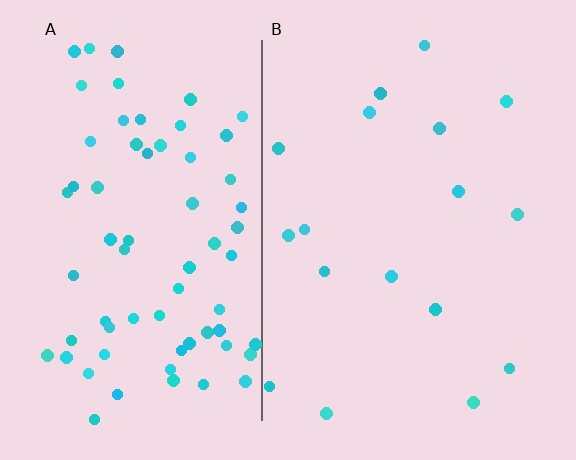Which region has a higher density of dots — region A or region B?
A (the left).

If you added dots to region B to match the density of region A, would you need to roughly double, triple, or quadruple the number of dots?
Approximately quadruple.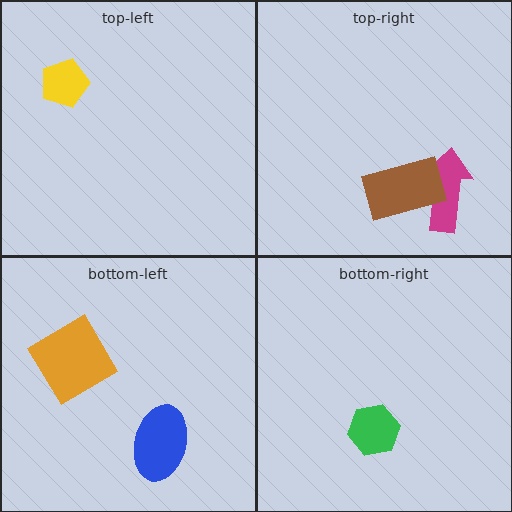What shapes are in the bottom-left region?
The blue ellipse, the orange diamond.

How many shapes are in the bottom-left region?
2.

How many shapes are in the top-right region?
2.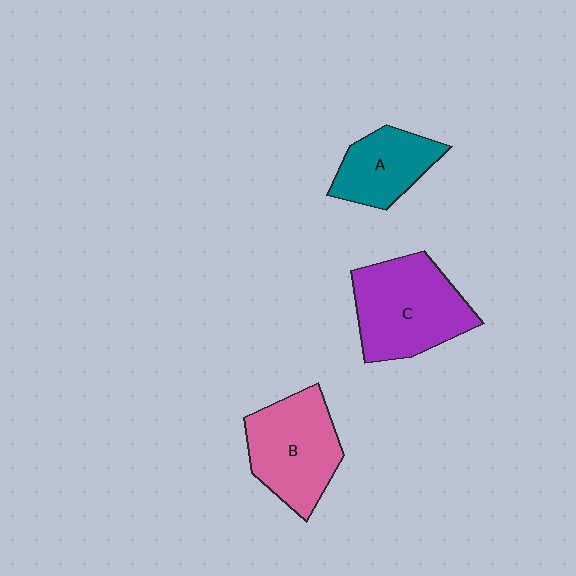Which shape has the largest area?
Shape C (purple).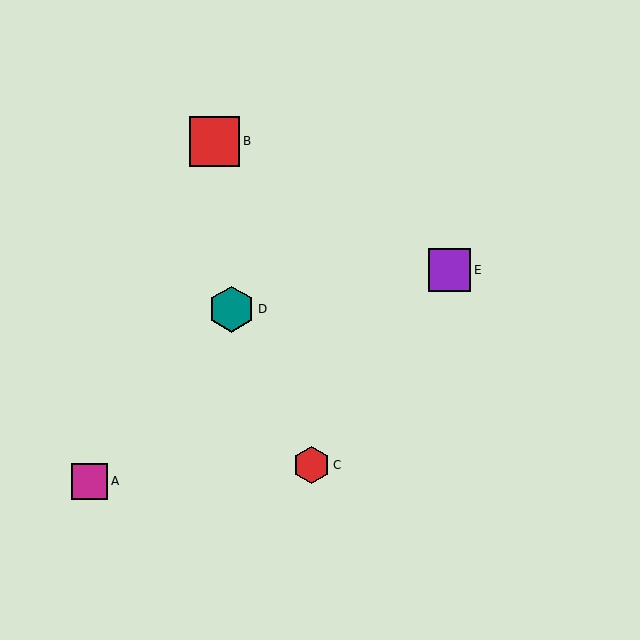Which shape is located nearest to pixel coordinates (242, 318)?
The teal hexagon (labeled D) at (231, 309) is nearest to that location.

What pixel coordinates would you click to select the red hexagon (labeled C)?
Click at (312, 465) to select the red hexagon C.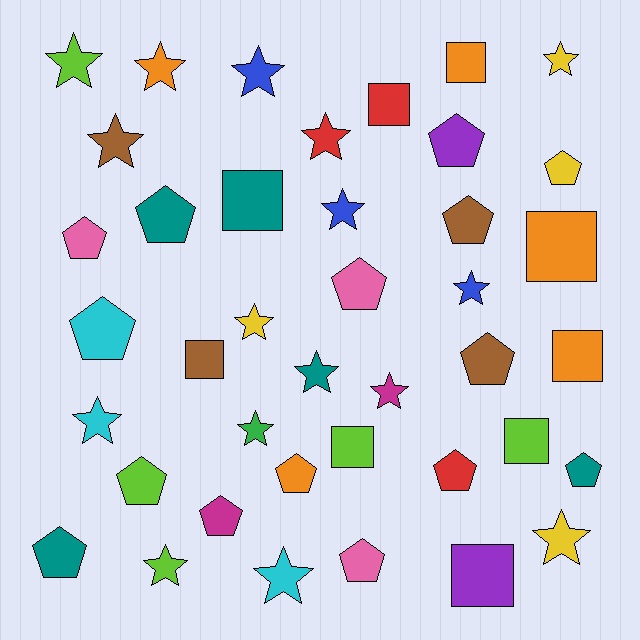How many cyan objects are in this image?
There are 3 cyan objects.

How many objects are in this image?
There are 40 objects.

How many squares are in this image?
There are 9 squares.